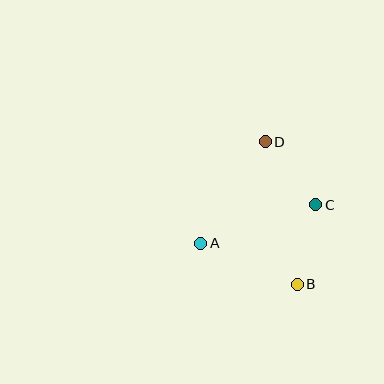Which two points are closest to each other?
Points C and D are closest to each other.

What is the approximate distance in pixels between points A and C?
The distance between A and C is approximately 121 pixels.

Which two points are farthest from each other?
Points B and D are farthest from each other.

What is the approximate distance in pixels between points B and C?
The distance between B and C is approximately 82 pixels.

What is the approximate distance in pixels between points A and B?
The distance between A and B is approximately 105 pixels.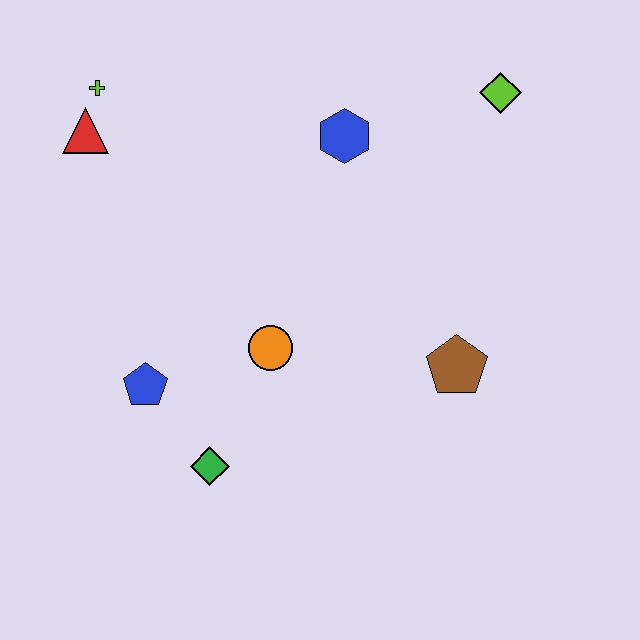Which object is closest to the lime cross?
The red triangle is closest to the lime cross.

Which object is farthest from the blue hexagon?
The green diamond is farthest from the blue hexagon.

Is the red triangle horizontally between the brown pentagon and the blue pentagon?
No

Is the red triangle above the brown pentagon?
Yes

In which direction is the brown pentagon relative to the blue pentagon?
The brown pentagon is to the right of the blue pentagon.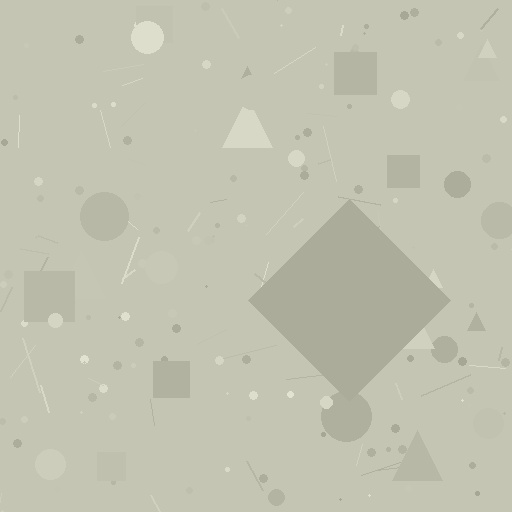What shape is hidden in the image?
A diamond is hidden in the image.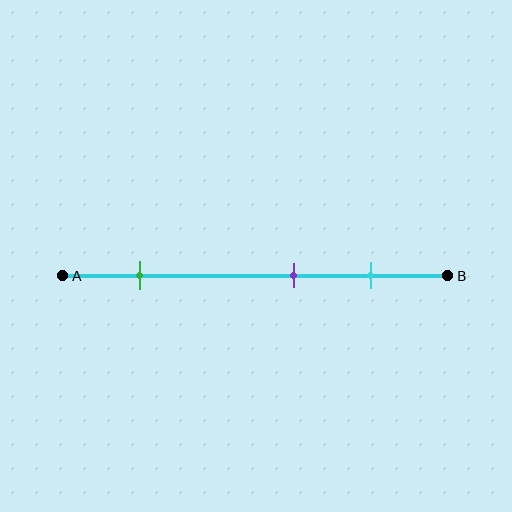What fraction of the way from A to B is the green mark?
The green mark is approximately 20% (0.2) of the way from A to B.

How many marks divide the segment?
There are 3 marks dividing the segment.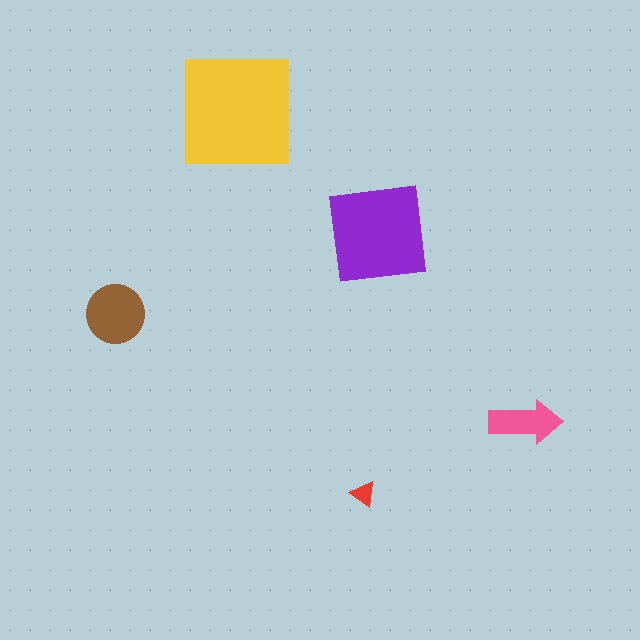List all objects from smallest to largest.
The red triangle, the pink arrow, the brown circle, the purple square, the yellow square.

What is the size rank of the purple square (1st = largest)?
2nd.